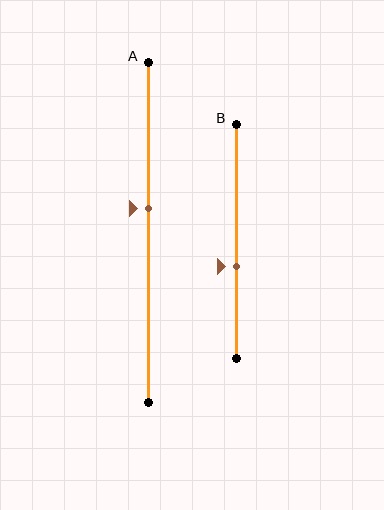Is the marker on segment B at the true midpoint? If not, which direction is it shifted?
No, the marker on segment B is shifted downward by about 11% of the segment length.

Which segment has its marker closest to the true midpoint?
Segment A has its marker closest to the true midpoint.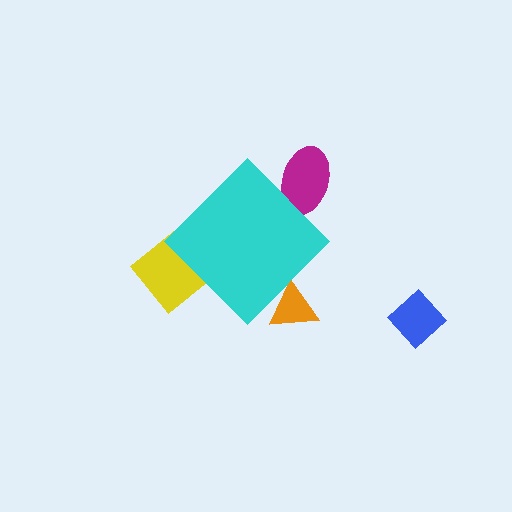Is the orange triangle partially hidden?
Yes, the orange triangle is partially hidden behind the cyan diamond.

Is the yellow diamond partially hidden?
Yes, the yellow diamond is partially hidden behind the cyan diamond.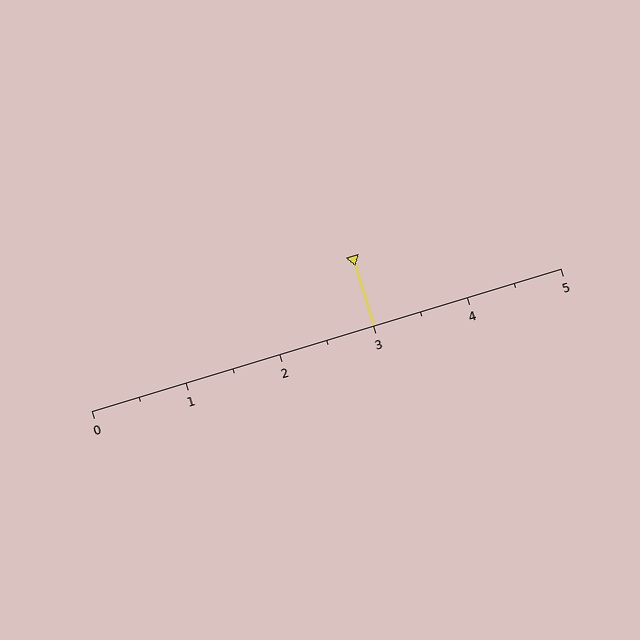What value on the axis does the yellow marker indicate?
The marker indicates approximately 3.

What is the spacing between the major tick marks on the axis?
The major ticks are spaced 1 apart.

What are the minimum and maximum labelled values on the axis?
The axis runs from 0 to 5.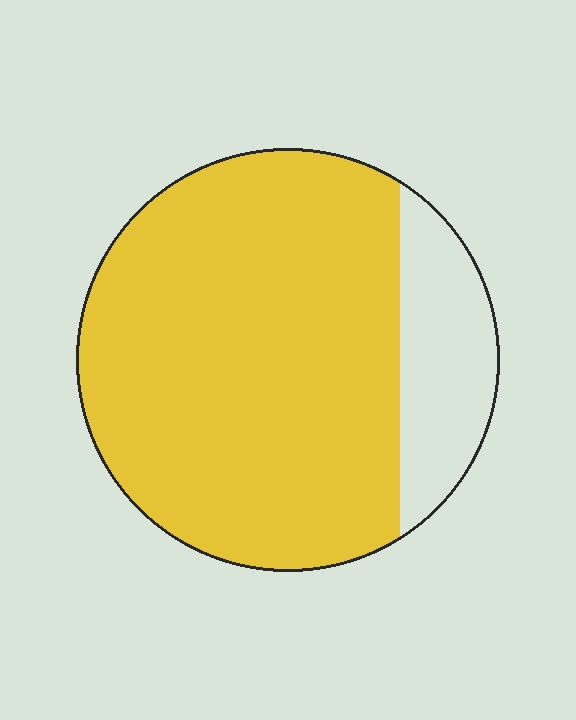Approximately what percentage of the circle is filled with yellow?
Approximately 80%.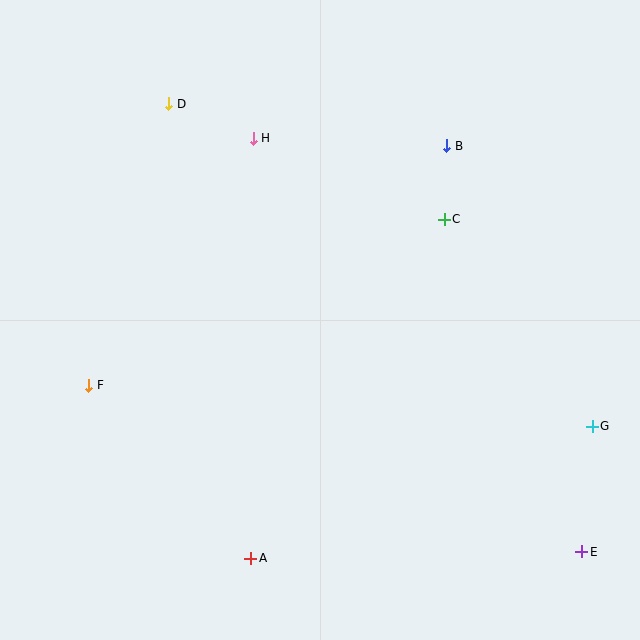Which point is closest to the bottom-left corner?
Point A is closest to the bottom-left corner.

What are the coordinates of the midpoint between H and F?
The midpoint between H and F is at (171, 262).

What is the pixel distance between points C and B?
The distance between C and B is 73 pixels.